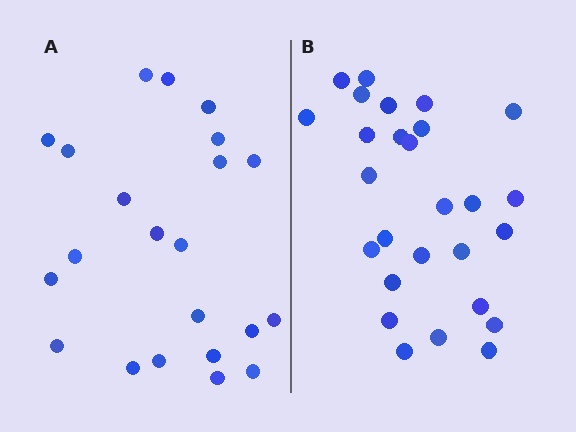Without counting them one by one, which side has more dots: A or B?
Region B (the right region) has more dots.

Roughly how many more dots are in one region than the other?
Region B has about 5 more dots than region A.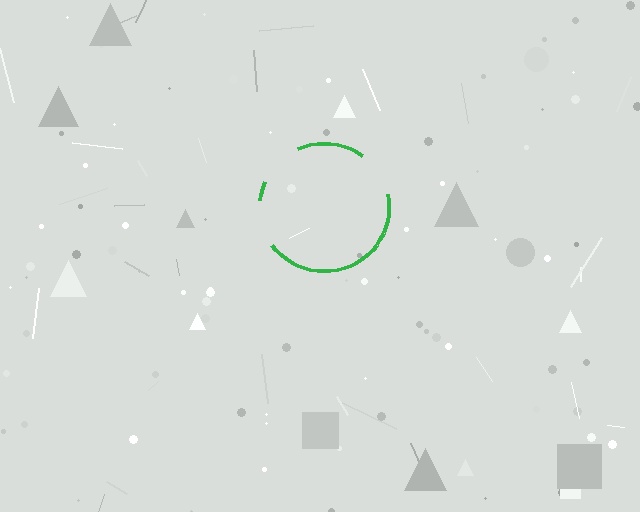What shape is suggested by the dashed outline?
The dashed outline suggests a circle.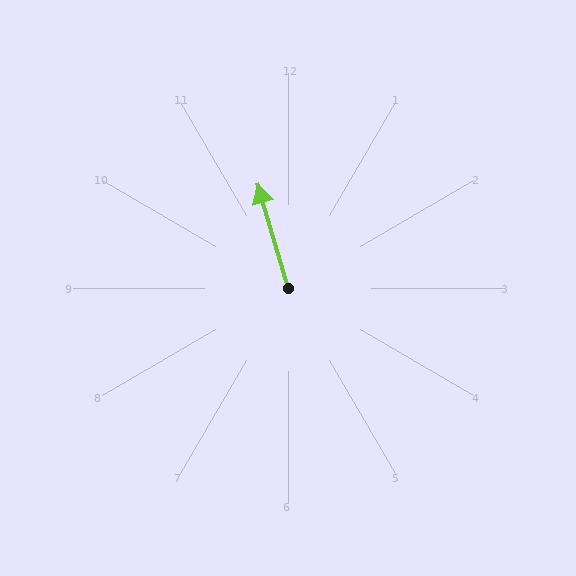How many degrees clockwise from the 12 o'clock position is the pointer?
Approximately 344 degrees.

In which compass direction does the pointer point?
North.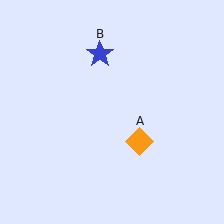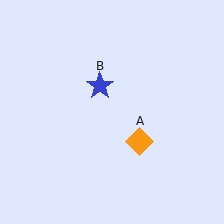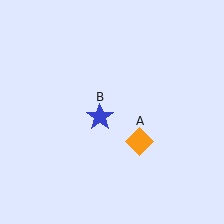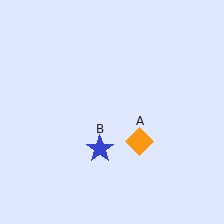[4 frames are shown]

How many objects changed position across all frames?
1 object changed position: blue star (object B).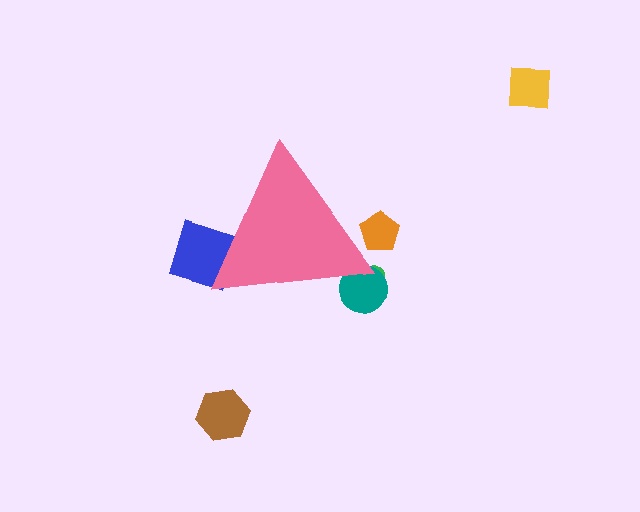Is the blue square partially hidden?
Yes, the blue square is partially hidden behind the pink triangle.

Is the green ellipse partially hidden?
Yes, the green ellipse is partially hidden behind the pink triangle.